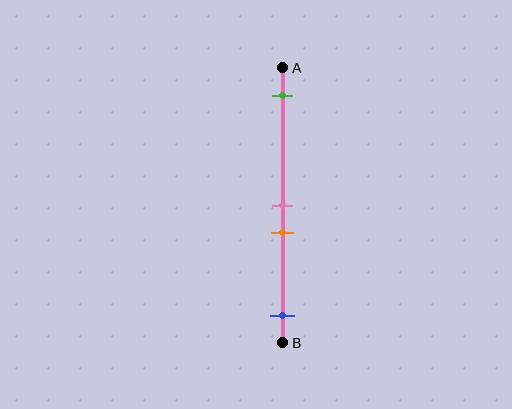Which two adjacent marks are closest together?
The pink and orange marks are the closest adjacent pair.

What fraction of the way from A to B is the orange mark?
The orange mark is approximately 60% (0.6) of the way from A to B.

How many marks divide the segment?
There are 4 marks dividing the segment.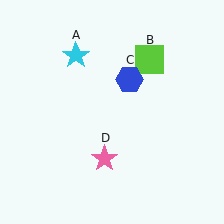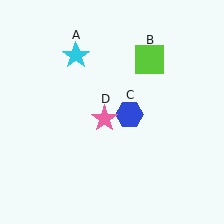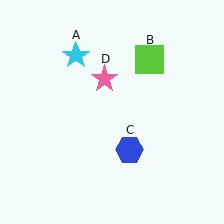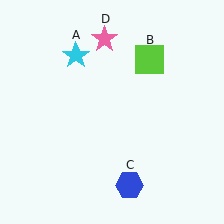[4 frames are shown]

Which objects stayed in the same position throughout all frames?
Cyan star (object A) and lime square (object B) remained stationary.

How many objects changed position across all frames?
2 objects changed position: blue hexagon (object C), pink star (object D).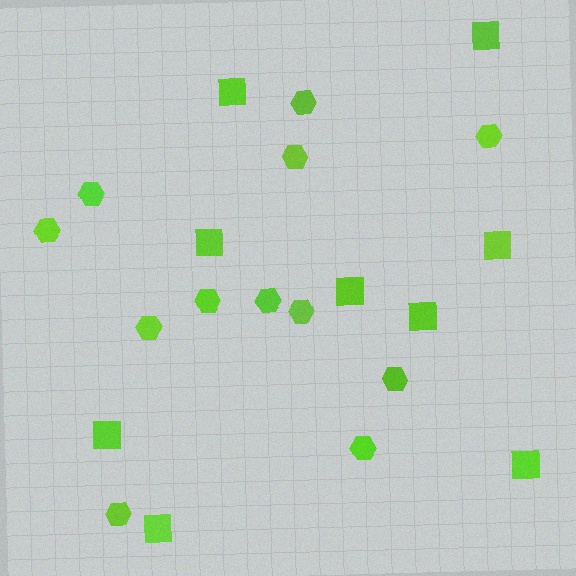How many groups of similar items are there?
There are 2 groups: one group of squares (9) and one group of hexagons (12).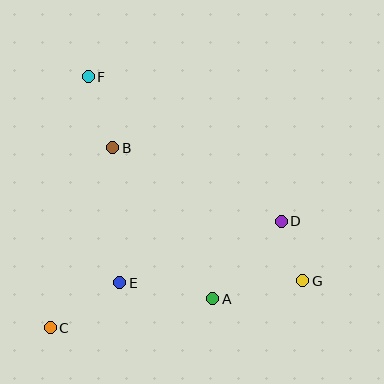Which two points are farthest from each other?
Points F and G are farthest from each other.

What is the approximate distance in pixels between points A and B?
The distance between A and B is approximately 181 pixels.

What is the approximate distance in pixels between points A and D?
The distance between A and D is approximately 103 pixels.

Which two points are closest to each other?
Points D and G are closest to each other.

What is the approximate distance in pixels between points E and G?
The distance between E and G is approximately 183 pixels.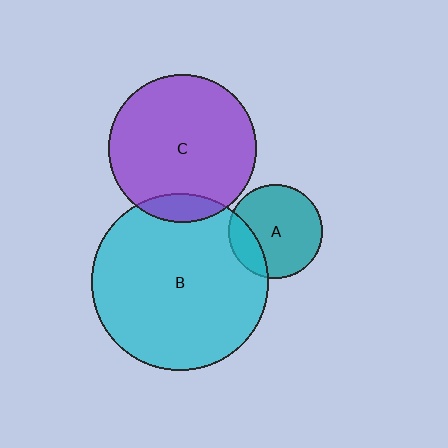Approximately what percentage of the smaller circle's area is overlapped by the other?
Approximately 20%.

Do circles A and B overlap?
Yes.